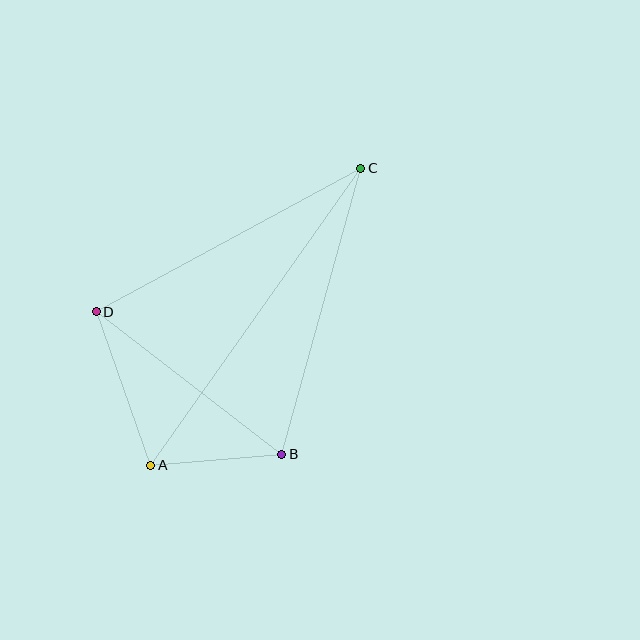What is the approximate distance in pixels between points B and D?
The distance between B and D is approximately 234 pixels.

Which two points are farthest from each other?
Points A and C are farthest from each other.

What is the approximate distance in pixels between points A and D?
The distance between A and D is approximately 163 pixels.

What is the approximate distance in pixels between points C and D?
The distance between C and D is approximately 301 pixels.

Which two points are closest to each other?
Points A and B are closest to each other.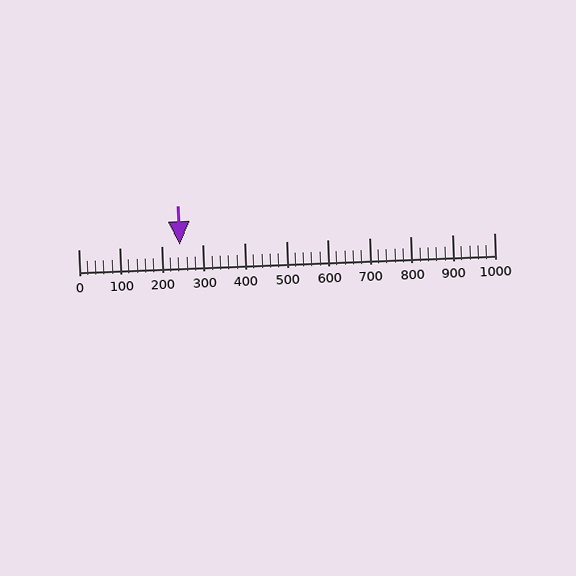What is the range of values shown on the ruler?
The ruler shows values from 0 to 1000.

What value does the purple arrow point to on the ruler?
The purple arrow points to approximately 245.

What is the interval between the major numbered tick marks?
The major tick marks are spaced 100 units apart.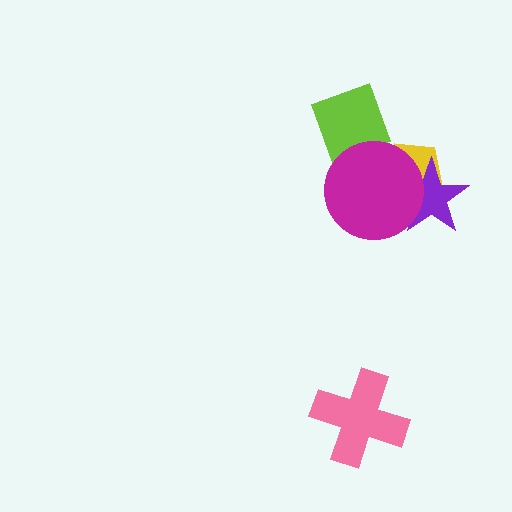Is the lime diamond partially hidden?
Yes, it is partially covered by another shape.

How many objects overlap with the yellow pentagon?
2 objects overlap with the yellow pentagon.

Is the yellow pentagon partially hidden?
Yes, it is partially covered by another shape.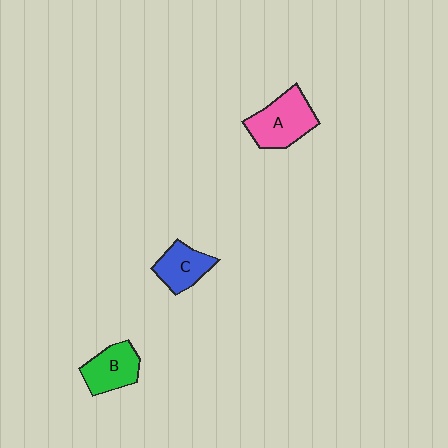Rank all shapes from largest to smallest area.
From largest to smallest: A (pink), B (green), C (blue).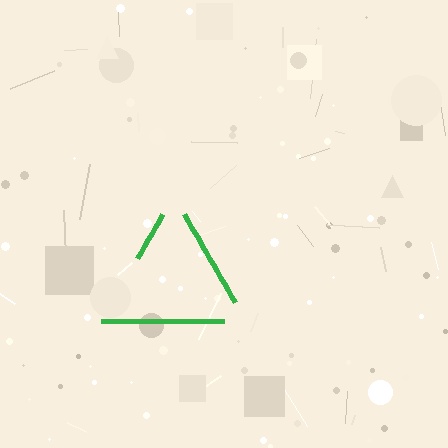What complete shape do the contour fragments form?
The contour fragments form a triangle.